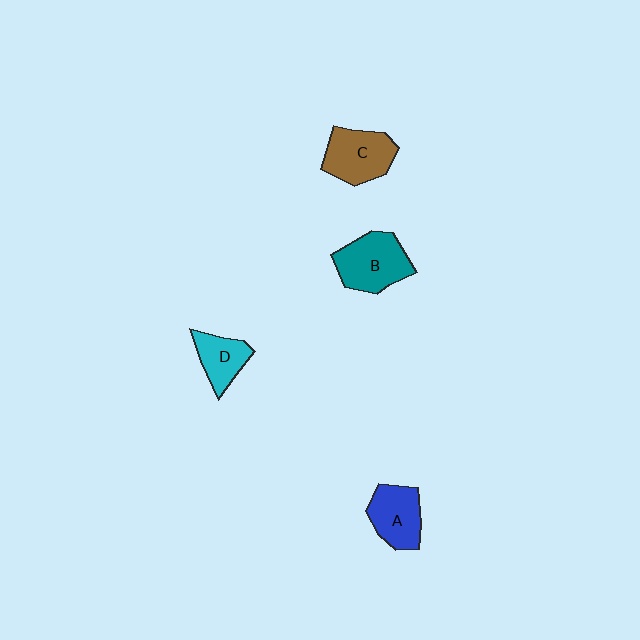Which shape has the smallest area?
Shape D (cyan).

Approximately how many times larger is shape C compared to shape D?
Approximately 1.5 times.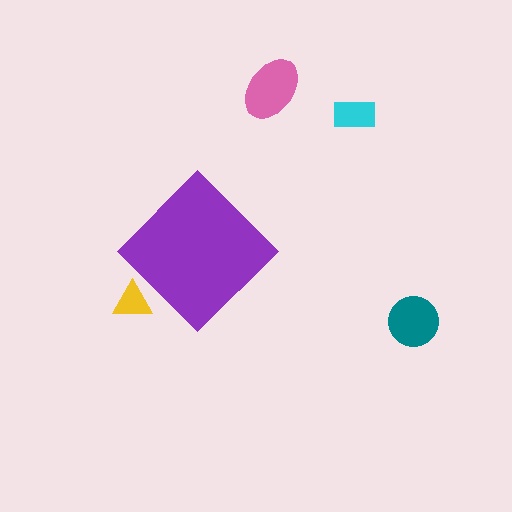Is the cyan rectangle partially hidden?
No, the cyan rectangle is fully visible.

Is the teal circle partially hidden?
No, the teal circle is fully visible.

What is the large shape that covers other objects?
A purple diamond.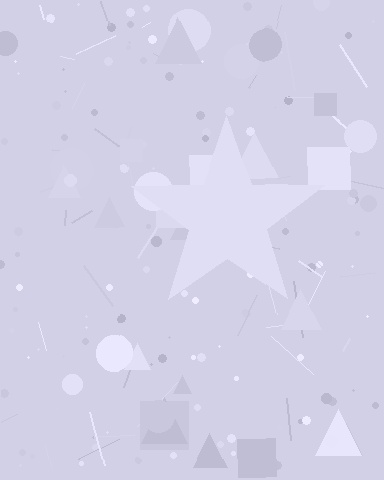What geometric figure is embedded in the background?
A star is embedded in the background.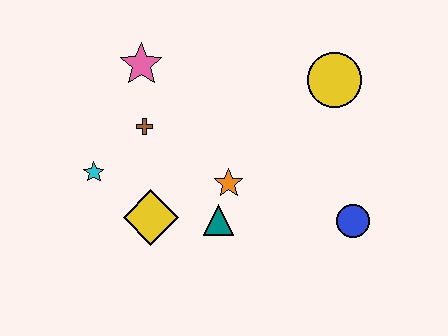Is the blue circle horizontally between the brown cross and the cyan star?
No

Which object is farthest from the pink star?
The blue circle is farthest from the pink star.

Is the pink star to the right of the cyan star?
Yes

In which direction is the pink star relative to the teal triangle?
The pink star is above the teal triangle.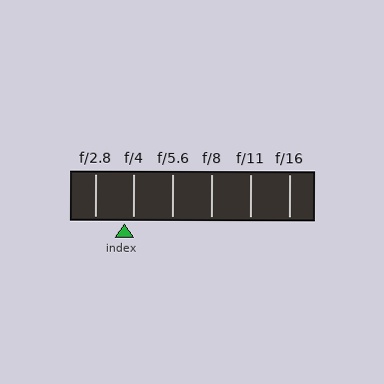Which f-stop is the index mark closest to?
The index mark is closest to f/4.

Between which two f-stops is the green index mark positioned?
The index mark is between f/2.8 and f/4.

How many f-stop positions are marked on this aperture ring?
There are 6 f-stop positions marked.